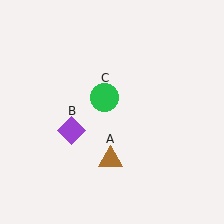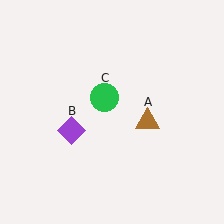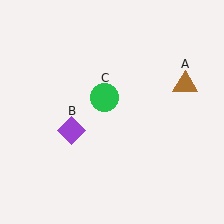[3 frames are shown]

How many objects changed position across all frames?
1 object changed position: brown triangle (object A).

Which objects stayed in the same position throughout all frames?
Purple diamond (object B) and green circle (object C) remained stationary.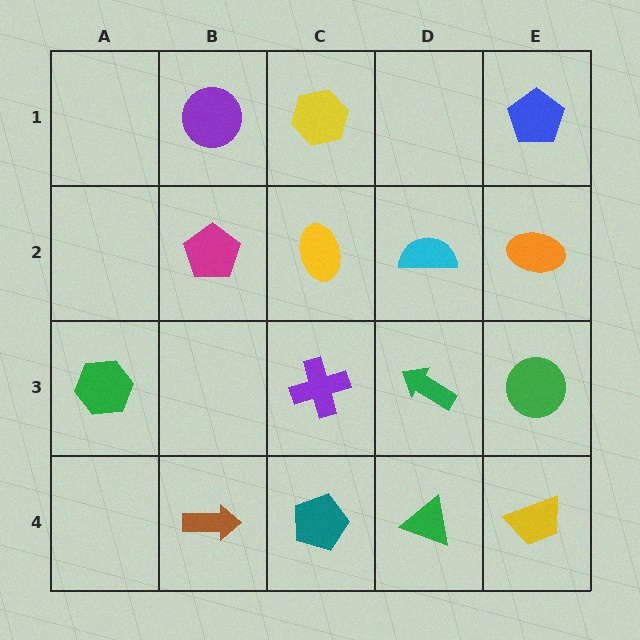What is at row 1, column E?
A blue pentagon.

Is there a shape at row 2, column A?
No, that cell is empty.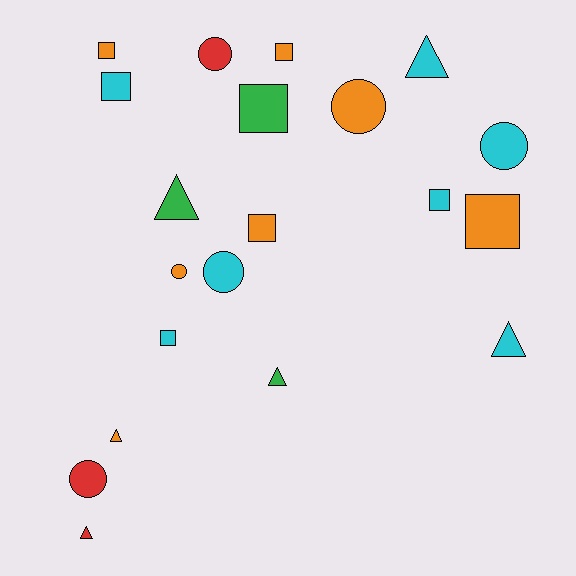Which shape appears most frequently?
Square, with 8 objects.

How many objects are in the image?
There are 20 objects.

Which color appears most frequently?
Orange, with 7 objects.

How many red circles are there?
There are 2 red circles.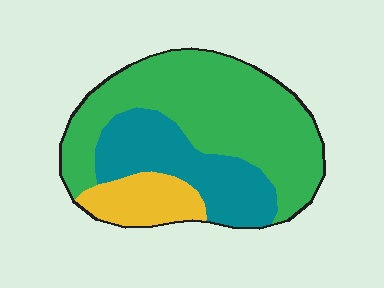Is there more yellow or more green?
Green.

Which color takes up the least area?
Yellow, at roughly 15%.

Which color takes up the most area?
Green, at roughly 60%.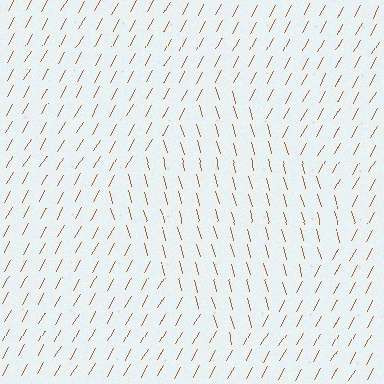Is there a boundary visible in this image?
Yes, there is a texture boundary formed by a change in line orientation.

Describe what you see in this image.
The image is filled with small brown line segments. A diamond region in the image has lines oriented differently from the surrounding lines, creating a visible texture boundary.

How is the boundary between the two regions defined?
The boundary is defined purely by a change in line orientation (approximately 45 degrees difference). All lines are the same color and thickness.